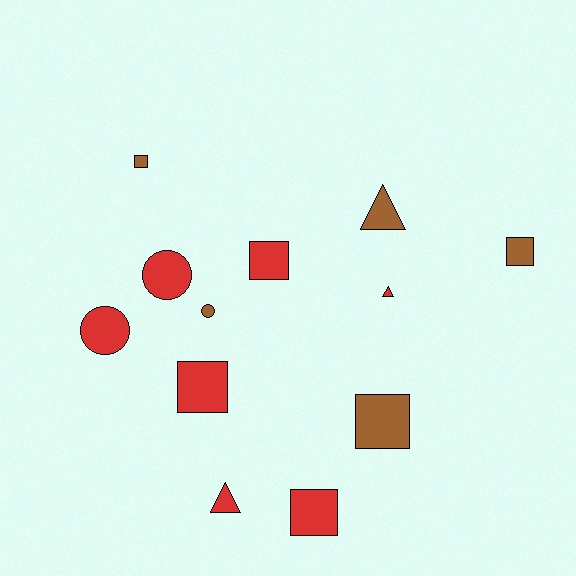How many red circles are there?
There are 2 red circles.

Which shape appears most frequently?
Square, with 6 objects.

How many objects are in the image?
There are 12 objects.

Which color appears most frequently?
Red, with 7 objects.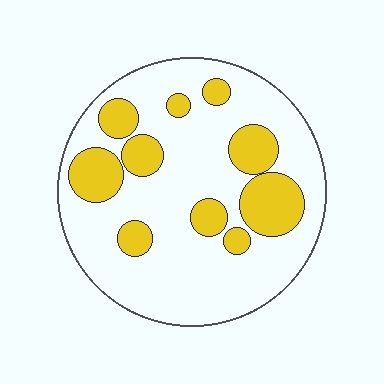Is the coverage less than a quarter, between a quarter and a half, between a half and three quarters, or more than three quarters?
Between a quarter and a half.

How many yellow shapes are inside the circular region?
10.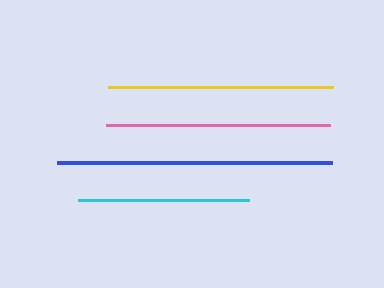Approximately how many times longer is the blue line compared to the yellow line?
The blue line is approximately 1.2 times the length of the yellow line.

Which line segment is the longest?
The blue line is the longest at approximately 274 pixels.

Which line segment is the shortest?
The cyan line is the shortest at approximately 171 pixels.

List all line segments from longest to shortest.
From longest to shortest: blue, yellow, pink, cyan.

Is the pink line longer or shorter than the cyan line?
The pink line is longer than the cyan line.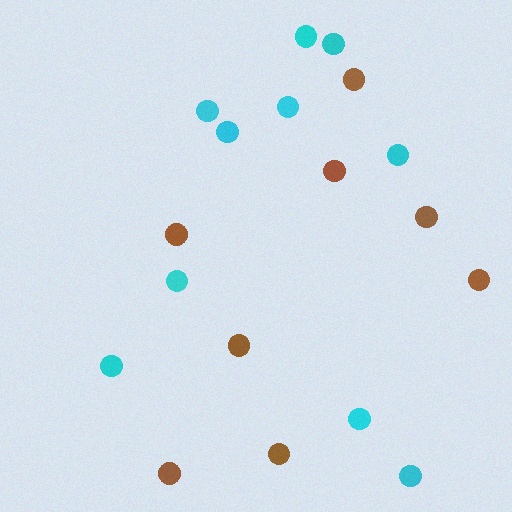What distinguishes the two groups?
There are 2 groups: one group of brown circles (8) and one group of cyan circles (10).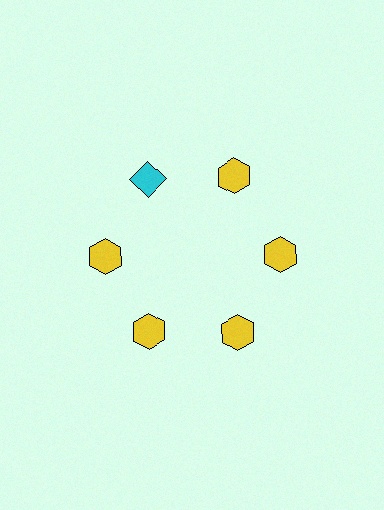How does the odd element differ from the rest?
It differs in both color (cyan instead of yellow) and shape (diamond instead of hexagon).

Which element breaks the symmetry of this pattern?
The cyan diamond at roughly the 11 o'clock position breaks the symmetry. All other shapes are yellow hexagons.